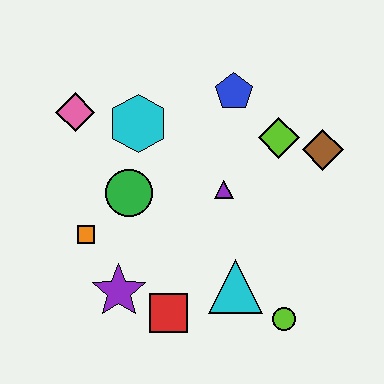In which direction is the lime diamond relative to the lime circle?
The lime diamond is above the lime circle.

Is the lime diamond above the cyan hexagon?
No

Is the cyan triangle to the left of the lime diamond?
Yes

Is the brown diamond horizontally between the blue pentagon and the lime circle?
No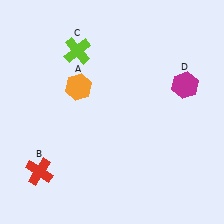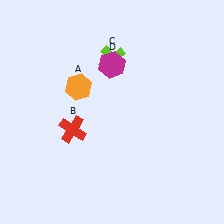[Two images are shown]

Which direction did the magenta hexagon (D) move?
The magenta hexagon (D) moved left.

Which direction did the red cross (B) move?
The red cross (B) moved up.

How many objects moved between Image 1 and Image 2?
3 objects moved between the two images.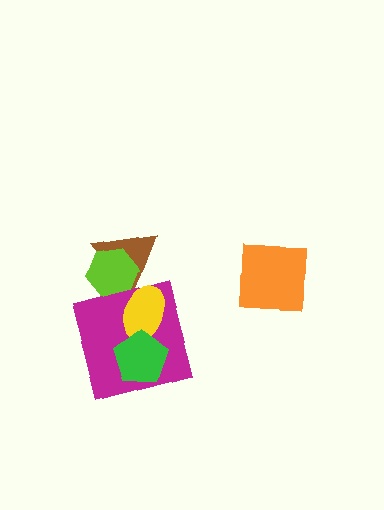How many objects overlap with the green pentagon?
2 objects overlap with the green pentagon.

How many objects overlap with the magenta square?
2 objects overlap with the magenta square.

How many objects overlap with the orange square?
0 objects overlap with the orange square.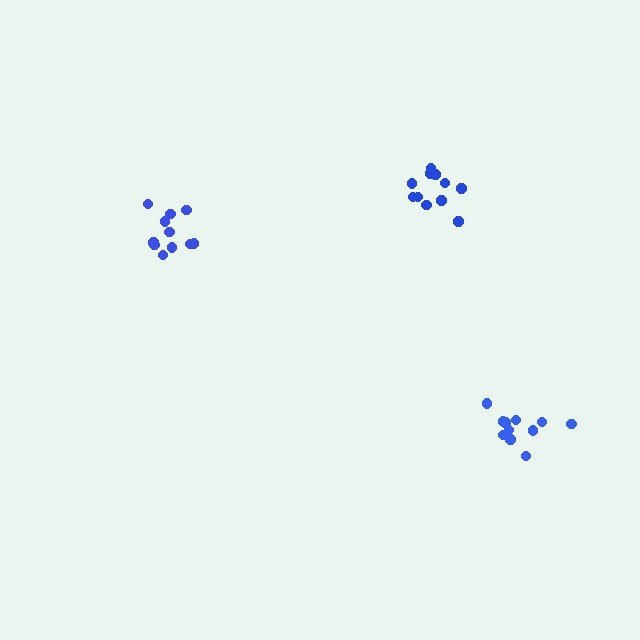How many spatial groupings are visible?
There are 3 spatial groupings.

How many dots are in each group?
Group 1: 11 dots, Group 2: 11 dots, Group 3: 11 dots (33 total).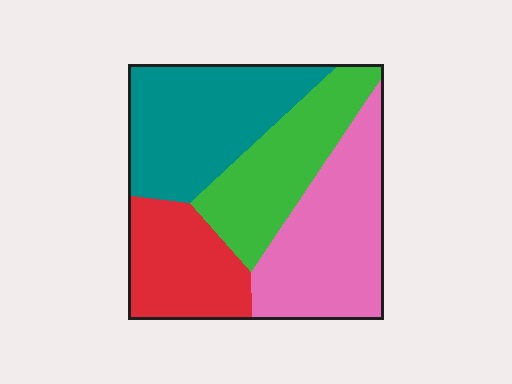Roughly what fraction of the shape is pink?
Pink takes up between a sixth and a third of the shape.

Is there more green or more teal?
Teal.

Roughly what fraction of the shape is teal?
Teal covers 29% of the shape.